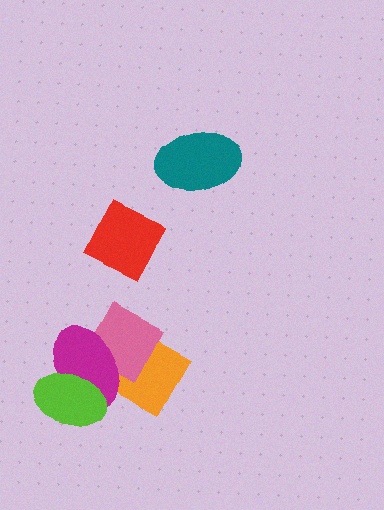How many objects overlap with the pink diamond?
2 objects overlap with the pink diamond.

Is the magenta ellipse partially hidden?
Yes, it is partially covered by another shape.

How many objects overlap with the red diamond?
0 objects overlap with the red diamond.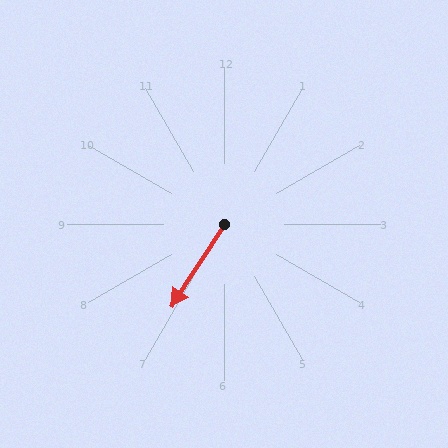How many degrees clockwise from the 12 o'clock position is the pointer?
Approximately 213 degrees.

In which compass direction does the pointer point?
Southwest.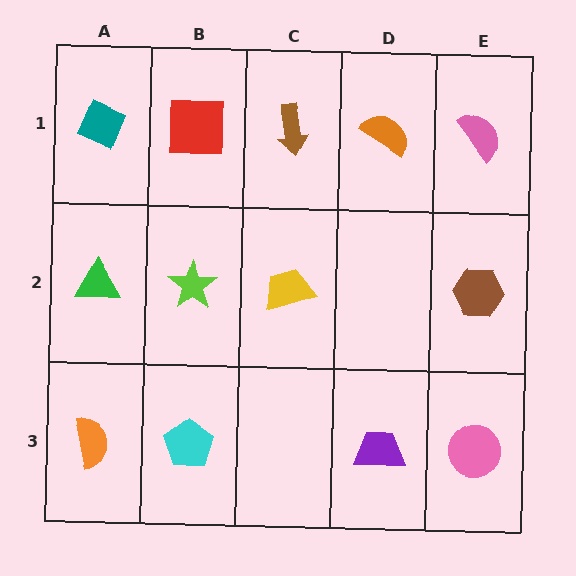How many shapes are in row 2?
4 shapes.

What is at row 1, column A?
A teal diamond.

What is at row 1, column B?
A red square.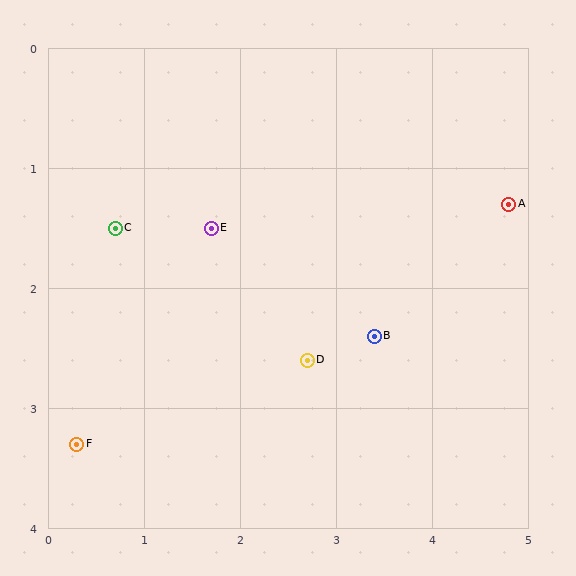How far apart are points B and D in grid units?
Points B and D are about 0.7 grid units apart.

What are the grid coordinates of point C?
Point C is at approximately (0.7, 1.5).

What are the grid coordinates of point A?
Point A is at approximately (4.8, 1.3).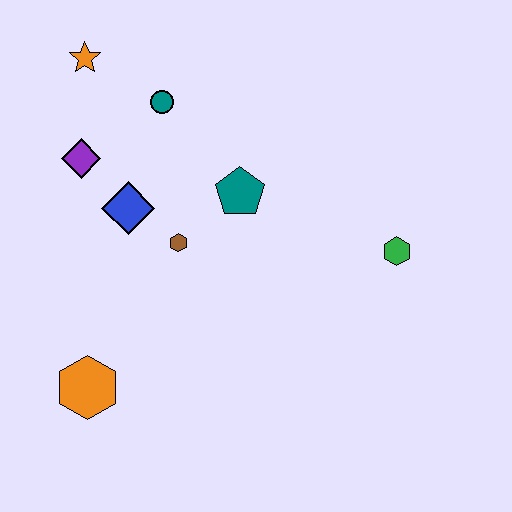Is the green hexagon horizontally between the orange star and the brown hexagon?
No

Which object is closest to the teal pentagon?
The brown hexagon is closest to the teal pentagon.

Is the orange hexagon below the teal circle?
Yes